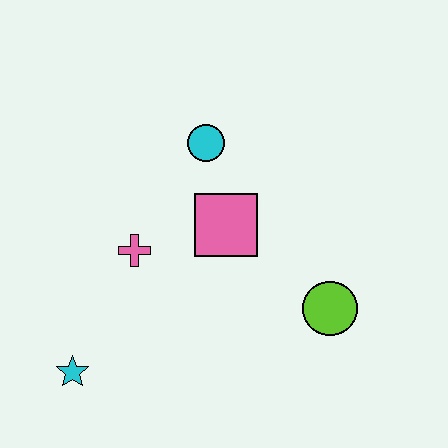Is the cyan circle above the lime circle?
Yes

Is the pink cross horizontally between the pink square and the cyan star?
Yes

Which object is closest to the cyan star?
The pink cross is closest to the cyan star.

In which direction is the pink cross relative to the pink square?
The pink cross is to the left of the pink square.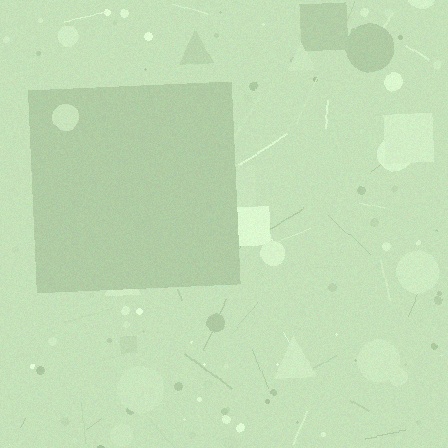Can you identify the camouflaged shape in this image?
The camouflaged shape is a square.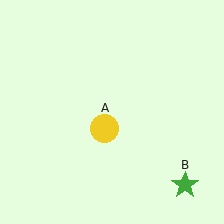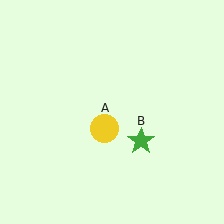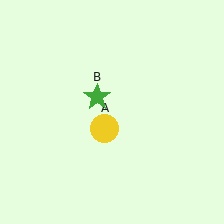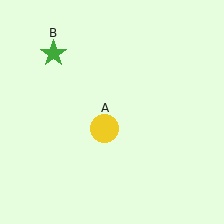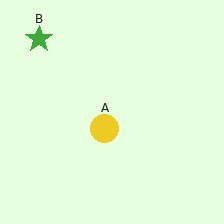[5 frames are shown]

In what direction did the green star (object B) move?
The green star (object B) moved up and to the left.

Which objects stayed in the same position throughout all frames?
Yellow circle (object A) remained stationary.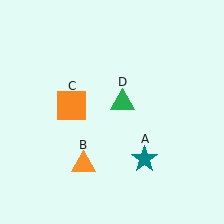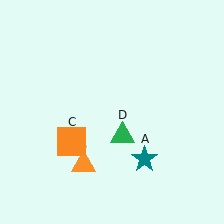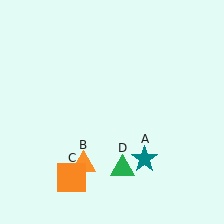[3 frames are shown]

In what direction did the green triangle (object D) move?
The green triangle (object D) moved down.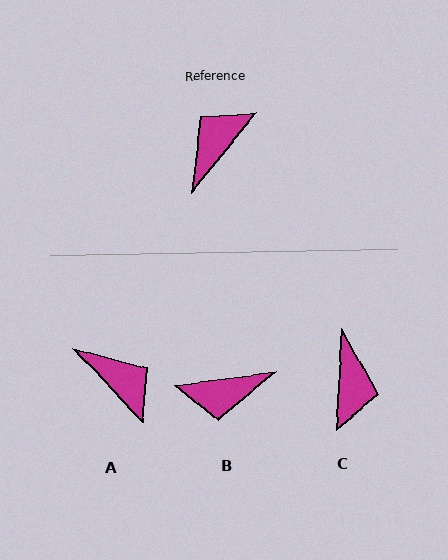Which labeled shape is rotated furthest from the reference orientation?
C, about 145 degrees away.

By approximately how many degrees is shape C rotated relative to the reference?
Approximately 145 degrees clockwise.